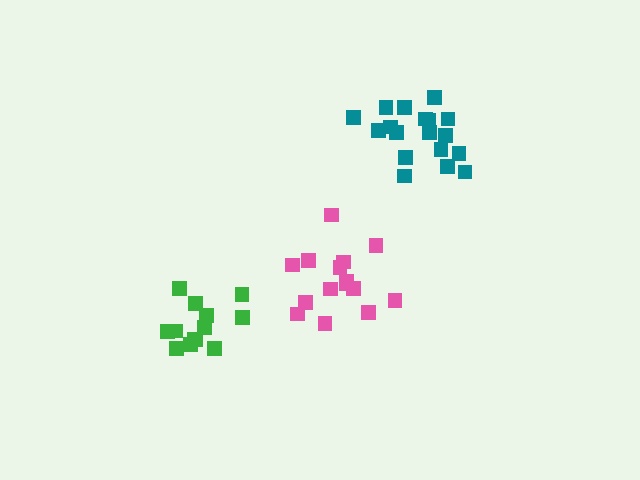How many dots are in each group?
Group 1: 13 dots, Group 2: 15 dots, Group 3: 18 dots (46 total).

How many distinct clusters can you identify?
There are 3 distinct clusters.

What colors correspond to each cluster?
The clusters are colored: green, pink, teal.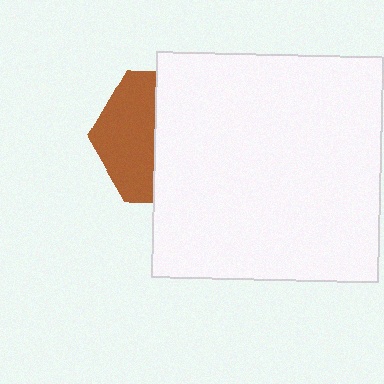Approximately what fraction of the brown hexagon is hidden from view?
Roughly 57% of the brown hexagon is hidden behind the white square.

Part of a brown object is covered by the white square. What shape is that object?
It is a hexagon.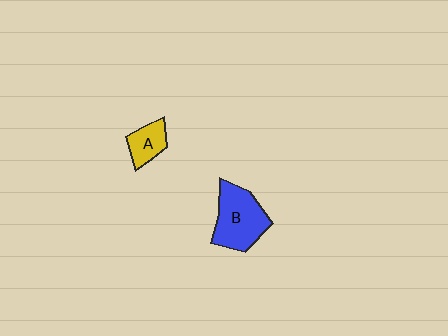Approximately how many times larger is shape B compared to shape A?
Approximately 2.1 times.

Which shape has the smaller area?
Shape A (yellow).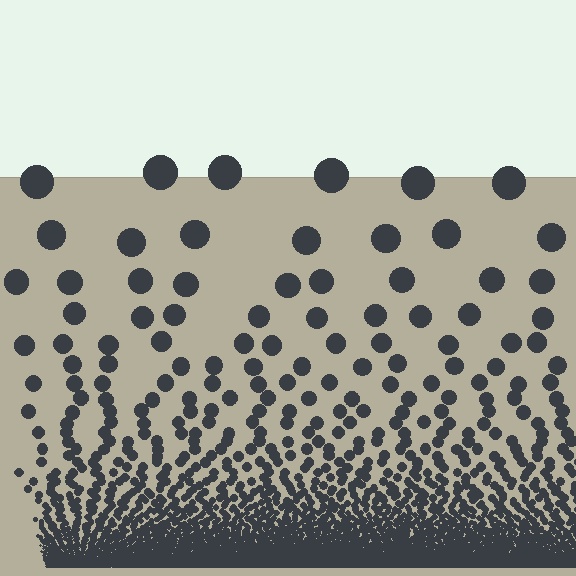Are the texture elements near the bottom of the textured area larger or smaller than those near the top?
Smaller. The gradient is inverted — elements near the bottom are smaller and denser.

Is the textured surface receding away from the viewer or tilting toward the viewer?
The surface appears to tilt toward the viewer. Texture elements get larger and sparser toward the top.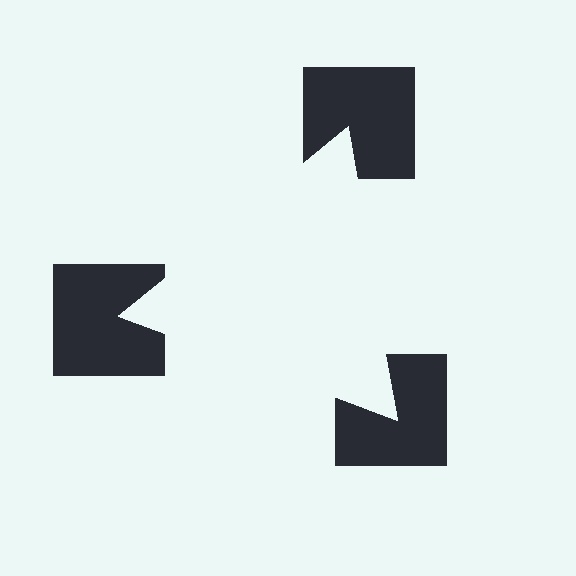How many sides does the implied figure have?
3 sides.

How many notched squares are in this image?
There are 3 — one at each vertex of the illusory triangle.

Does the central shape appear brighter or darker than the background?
It typically appears slightly brighter than the background, even though no actual brightness change is drawn.